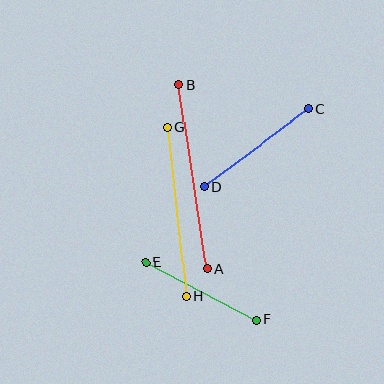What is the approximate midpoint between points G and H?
The midpoint is at approximately (176, 212) pixels.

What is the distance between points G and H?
The distance is approximately 170 pixels.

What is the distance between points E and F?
The distance is approximately 124 pixels.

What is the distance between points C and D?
The distance is approximately 130 pixels.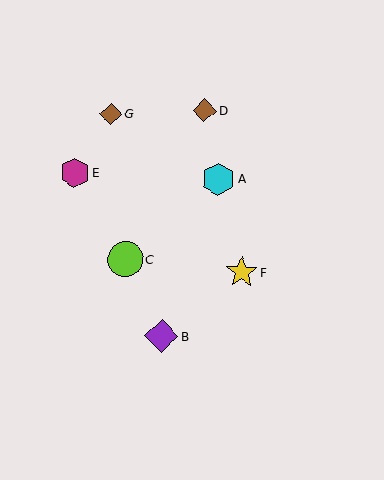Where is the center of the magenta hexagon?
The center of the magenta hexagon is at (75, 173).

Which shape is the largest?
The lime circle (labeled C) is the largest.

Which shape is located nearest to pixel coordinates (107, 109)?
The brown diamond (labeled G) at (111, 114) is nearest to that location.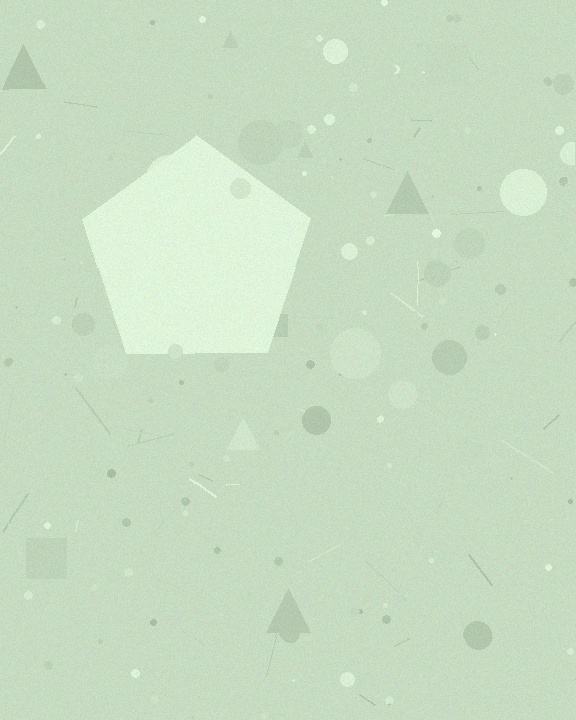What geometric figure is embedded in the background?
A pentagon is embedded in the background.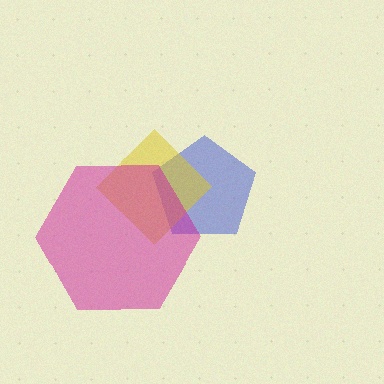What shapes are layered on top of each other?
The layered shapes are: a blue pentagon, a yellow diamond, a magenta hexagon.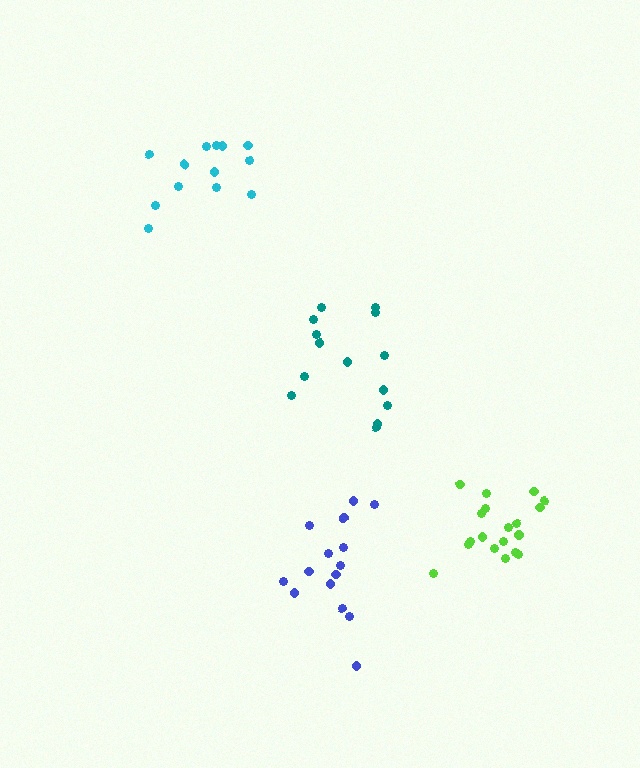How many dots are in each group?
Group 1: 13 dots, Group 2: 14 dots, Group 3: 15 dots, Group 4: 19 dots (61 total).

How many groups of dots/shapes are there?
There are 4 groups.